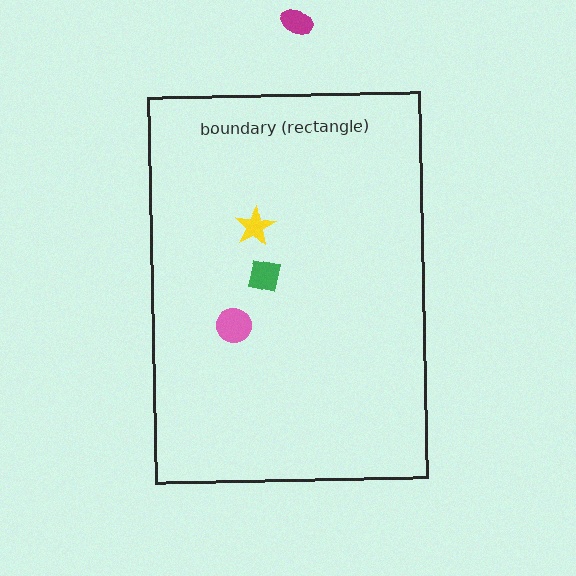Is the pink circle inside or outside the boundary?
Inside.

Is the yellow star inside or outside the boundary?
Inside.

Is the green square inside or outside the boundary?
Inside.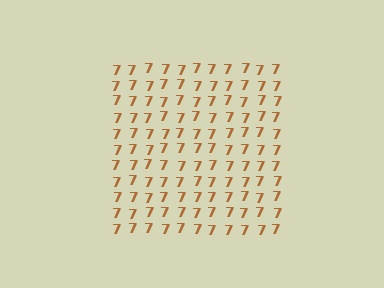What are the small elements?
The small elements are digit 7's.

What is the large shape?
The large shape is a square.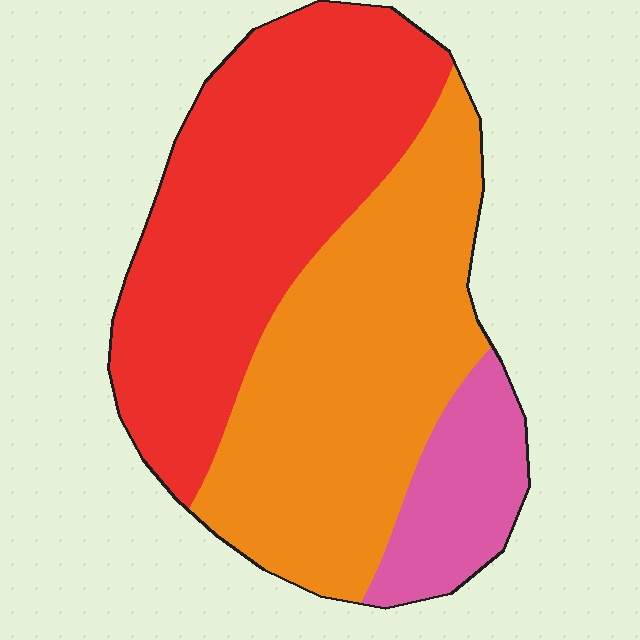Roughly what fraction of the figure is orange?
Orange covers about 45% of the figure.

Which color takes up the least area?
Pink, at roughly 15%.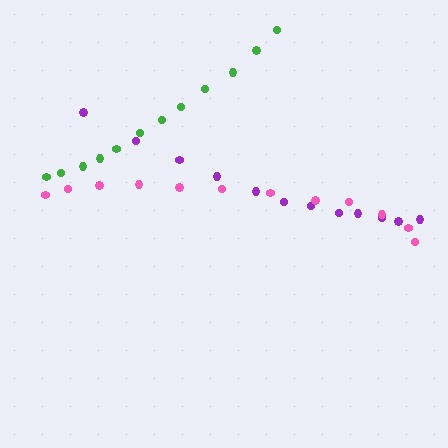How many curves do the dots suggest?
There are 3 distinct paths.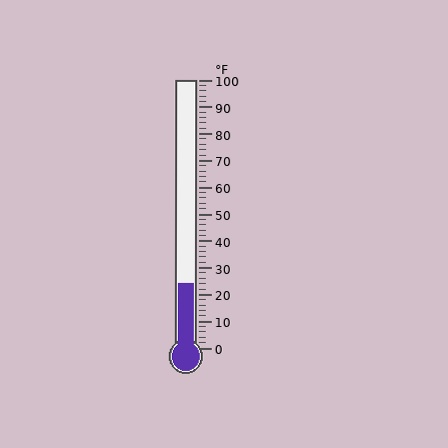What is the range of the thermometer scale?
The thermometer scale ranges from 0°F to 100°F.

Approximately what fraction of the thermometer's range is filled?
The thermometer is filled to approximately 25% of its range.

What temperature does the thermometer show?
The thermometer shows approximately 24°F.